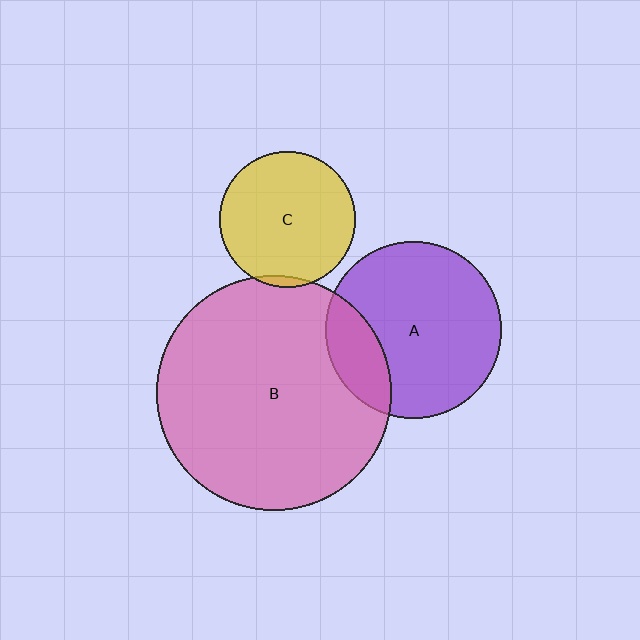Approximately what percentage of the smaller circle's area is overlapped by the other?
Approximately 20%.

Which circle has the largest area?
Circle B (pink).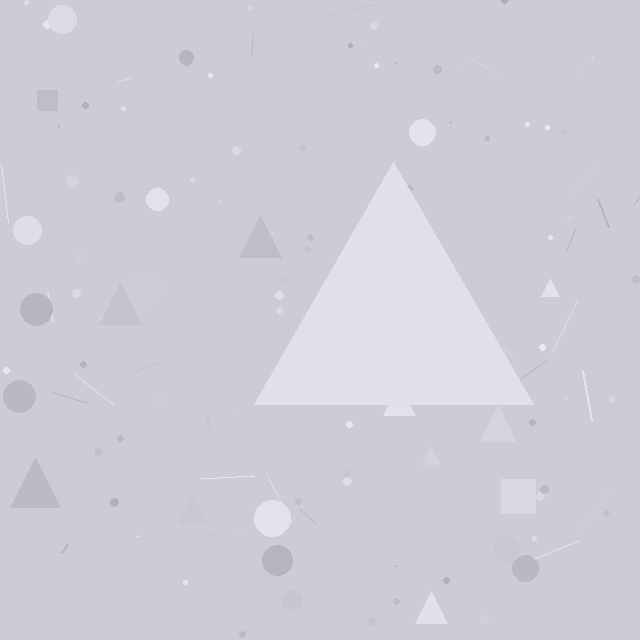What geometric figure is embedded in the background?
A triangle is embedded in the background.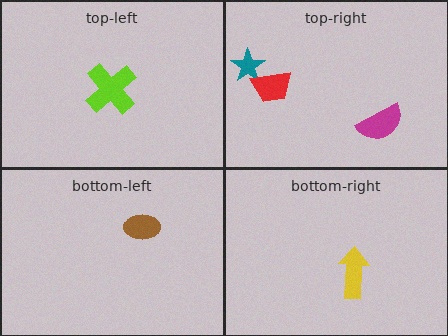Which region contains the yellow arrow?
The bottom-right region.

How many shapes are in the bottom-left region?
1.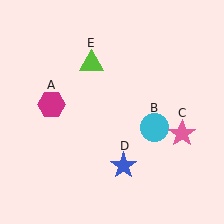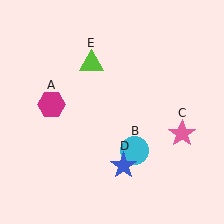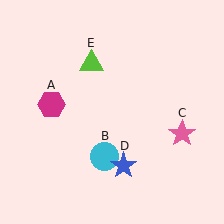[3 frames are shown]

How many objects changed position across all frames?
1 object changed position: cyan circle (object B).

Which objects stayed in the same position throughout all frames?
Magenta hexagon (object A) and pink star (object C) and blue star (object D) and lime triangle (object E) remained stationary.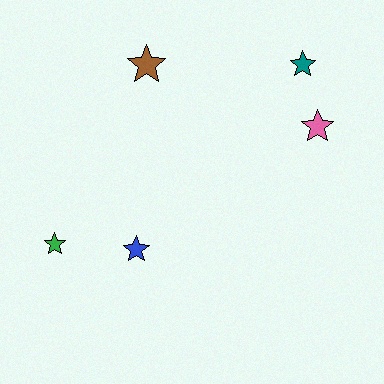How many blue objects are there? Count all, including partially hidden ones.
There is 1 blue object.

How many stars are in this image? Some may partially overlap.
There are 5 stars.